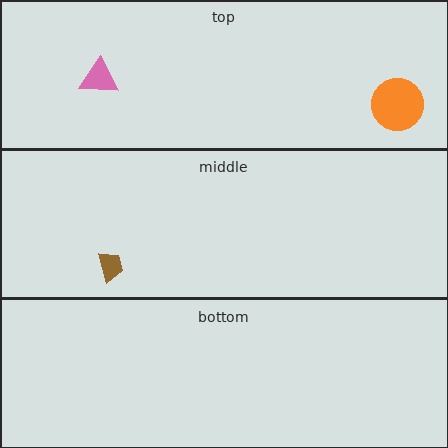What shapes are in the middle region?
The brown trapezoid.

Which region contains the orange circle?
The top region.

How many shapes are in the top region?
2.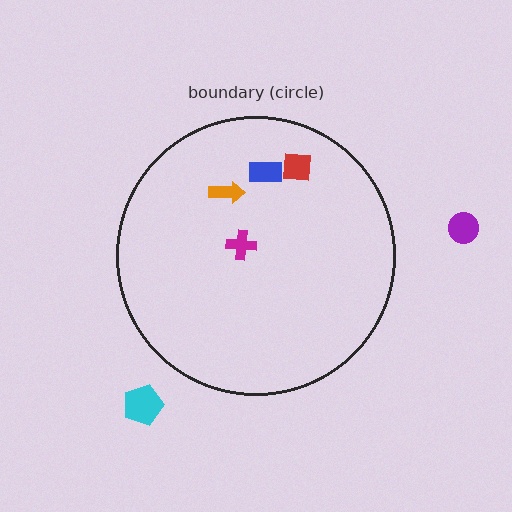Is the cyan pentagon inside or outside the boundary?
Outside.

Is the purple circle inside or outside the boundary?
Outside.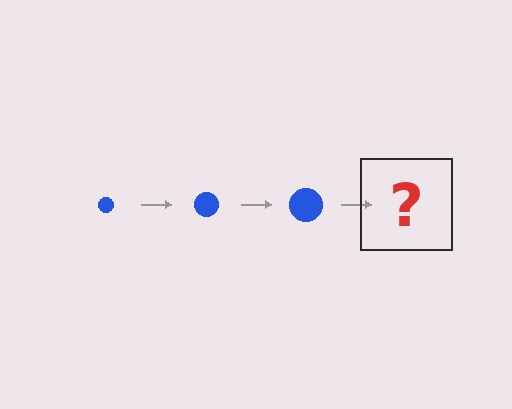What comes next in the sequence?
The next element should be a blue circle, larger than the previous one.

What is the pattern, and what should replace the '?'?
The pattern is that the circle gets progressively larger each step. The '?' should be a blue circle, larger than the previous one.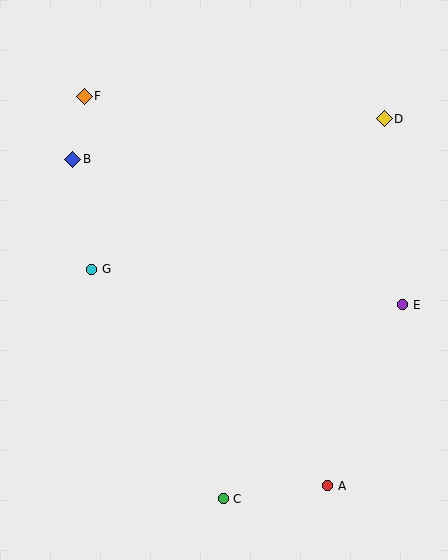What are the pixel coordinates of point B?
Point B is at (73, 159).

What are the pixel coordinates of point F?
Point F is at (84, 96).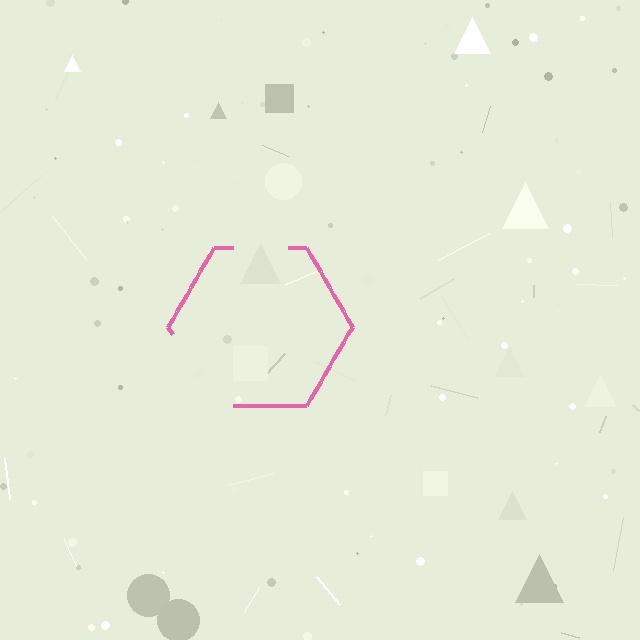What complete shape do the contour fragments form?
The contour fragments form a hexagon.